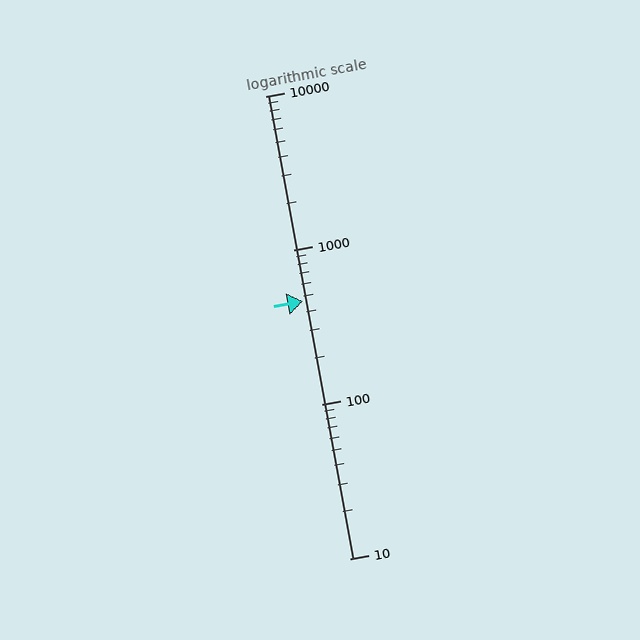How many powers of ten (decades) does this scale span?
The scale spans 3 decades, from 10 to 10000.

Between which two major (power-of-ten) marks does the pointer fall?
The pointer is between 100 and 1000.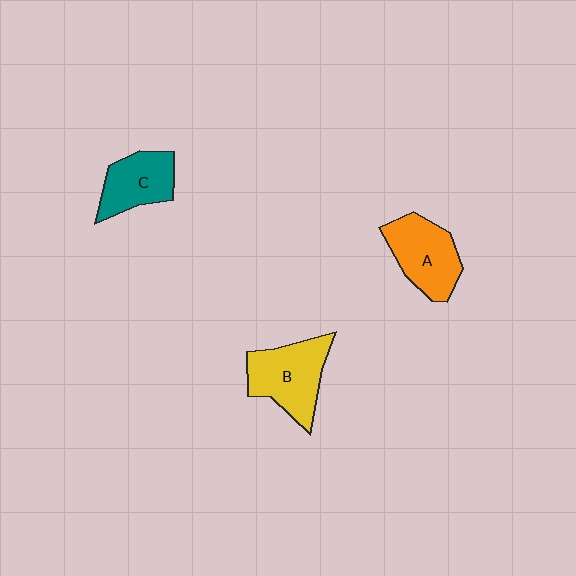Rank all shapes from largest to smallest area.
From largest to smallest: B (yellow), A (orange), C (teal).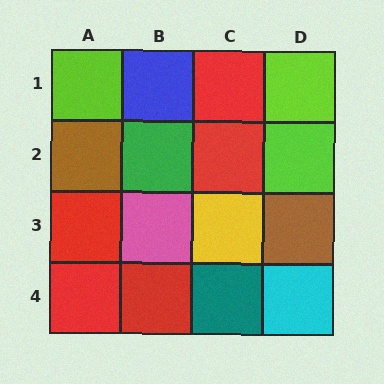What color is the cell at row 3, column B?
Pink.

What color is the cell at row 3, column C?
Yellow.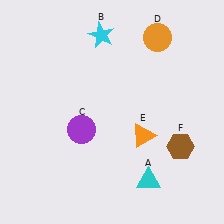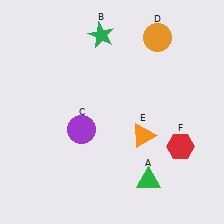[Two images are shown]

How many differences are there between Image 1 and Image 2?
There are 3 differences between the two images.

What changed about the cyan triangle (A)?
In Image 1, A is cyan. In Image 2, it changed to green.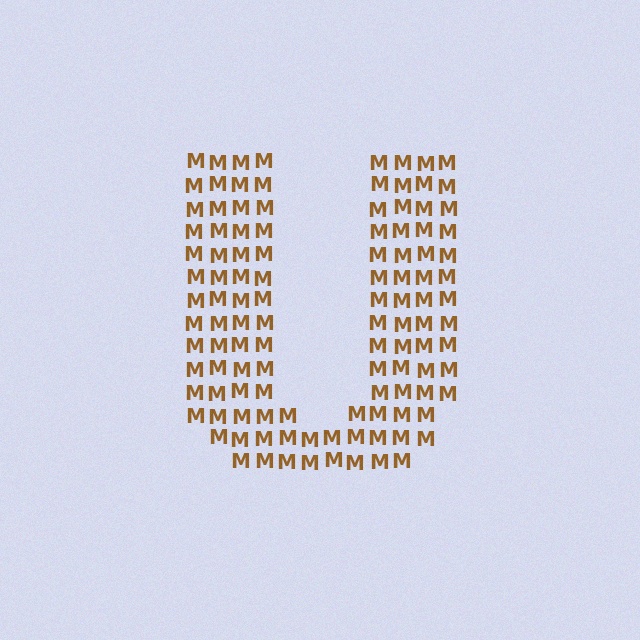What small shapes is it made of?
It is made of small letter M's.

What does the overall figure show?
The overall figure shows the letter U.